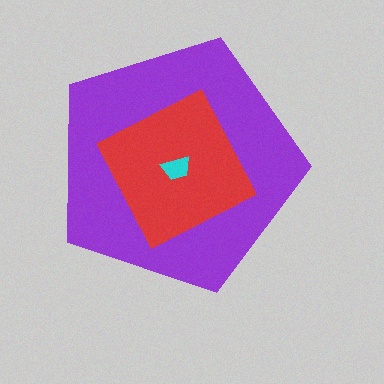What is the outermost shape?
The purple pentagon.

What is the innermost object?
The cyan trapezoid.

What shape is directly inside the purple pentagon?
The red square.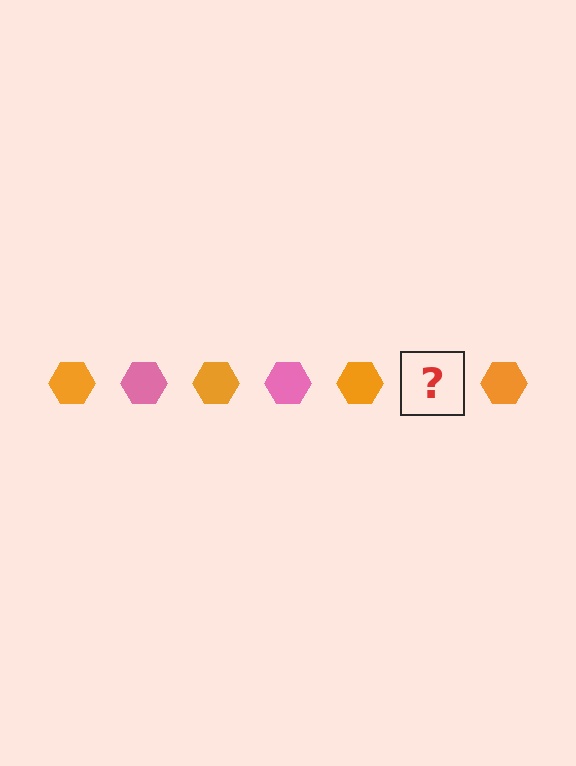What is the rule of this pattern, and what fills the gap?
The rule is that the pattern cycles through orange, pink hexagons. The gap should be filled with a pink hexagon.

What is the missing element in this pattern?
The missing element is a pink hexagon.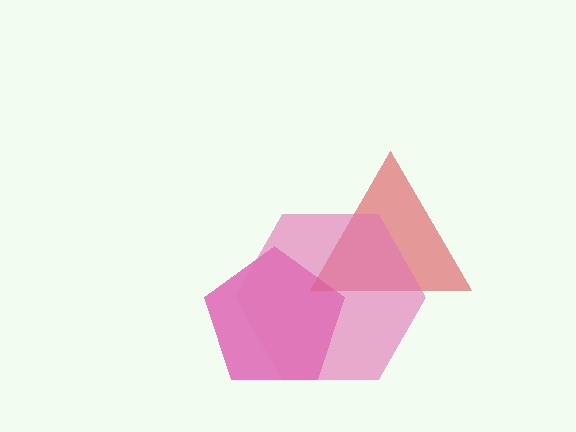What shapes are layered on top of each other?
The layered shapes are: a magenta pentagon, a red triangle, a pink hexagon.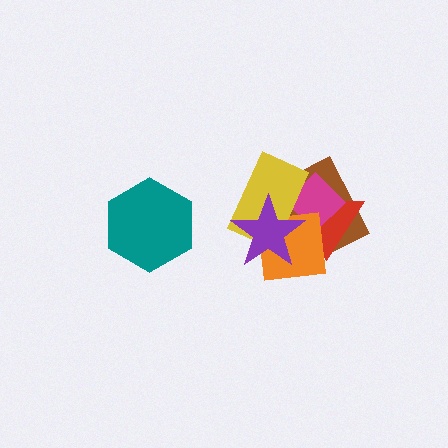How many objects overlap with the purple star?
5 objects overlap with the purple star.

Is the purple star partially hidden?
No, no other shape covers it.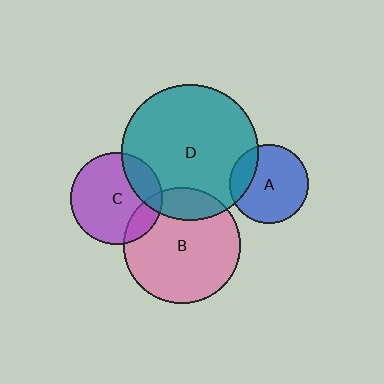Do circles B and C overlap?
Yes.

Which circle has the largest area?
Circle D (teal).